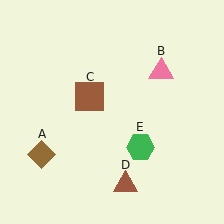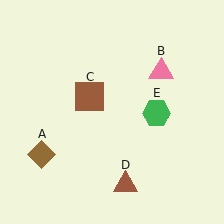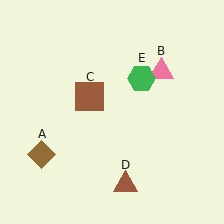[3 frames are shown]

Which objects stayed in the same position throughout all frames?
Brown diamond (object A) and pink triangle (object B) and brown square (object C) and brown triangle (object D) remained stationary.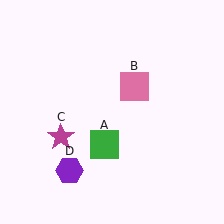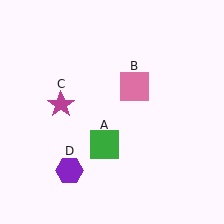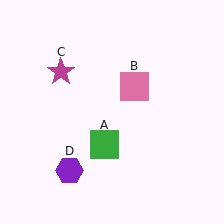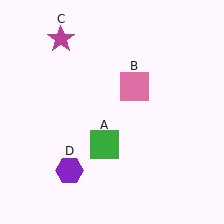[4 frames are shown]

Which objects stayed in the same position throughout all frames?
Green square (object A) and pink square (object B) and purple hexagon (object D) remained stationary.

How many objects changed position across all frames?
1 object changed position: magenta star (object C).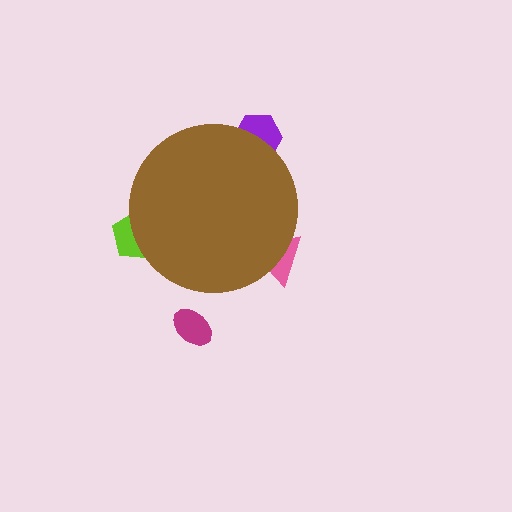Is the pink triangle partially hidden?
Yes, the pink triangle is partially hidden behind the brown circle.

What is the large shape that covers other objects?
A brown circle.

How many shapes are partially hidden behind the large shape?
3 shapes are partially hidden.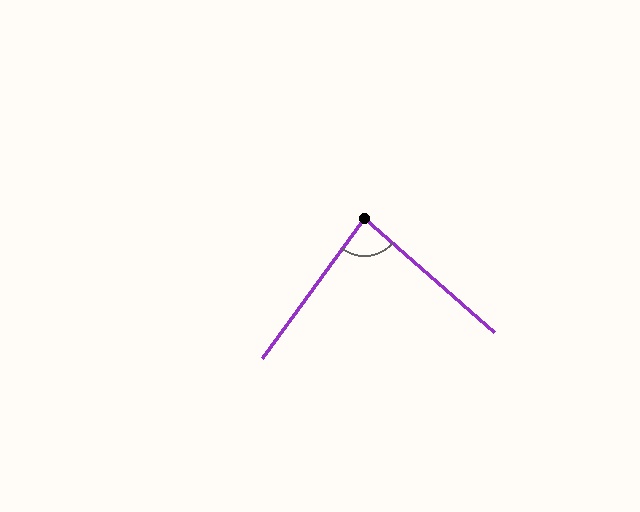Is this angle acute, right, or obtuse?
It is acute.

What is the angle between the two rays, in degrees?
Approximately 85 degrees.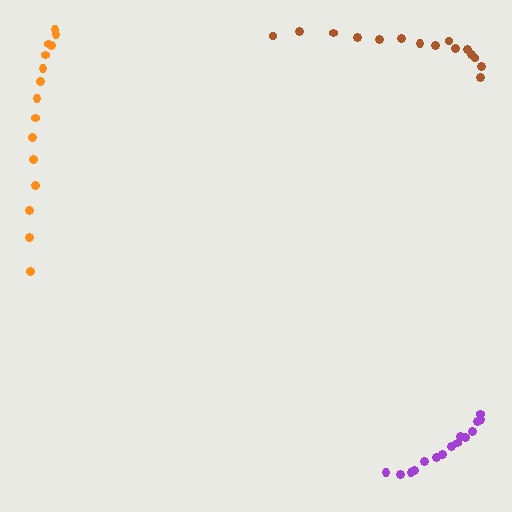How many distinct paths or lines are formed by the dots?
There are 3 distinct paths.